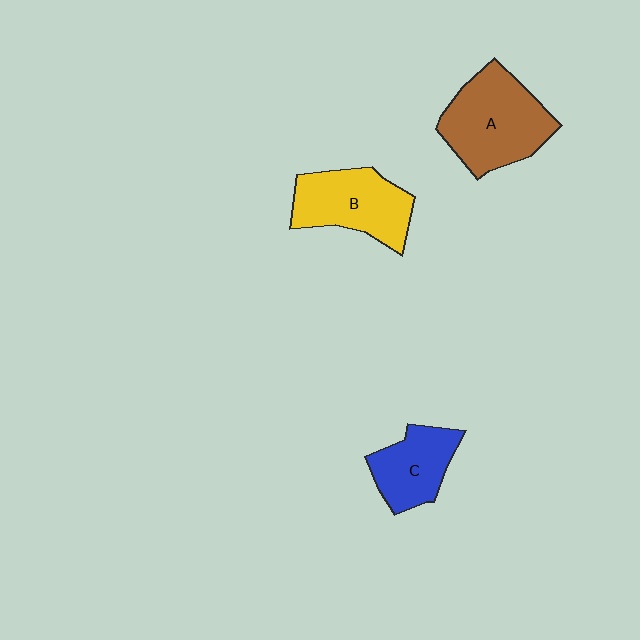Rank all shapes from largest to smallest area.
From largest to smallest: A (brown), B (yellow), C (blue).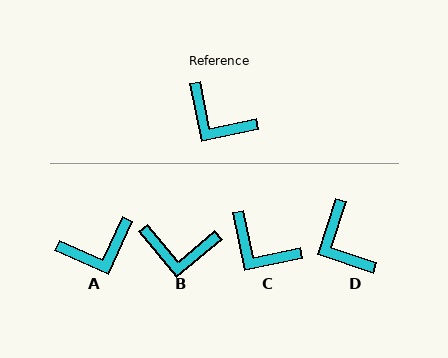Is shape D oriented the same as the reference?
No, it is off by about 30 degrees.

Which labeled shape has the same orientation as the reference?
C.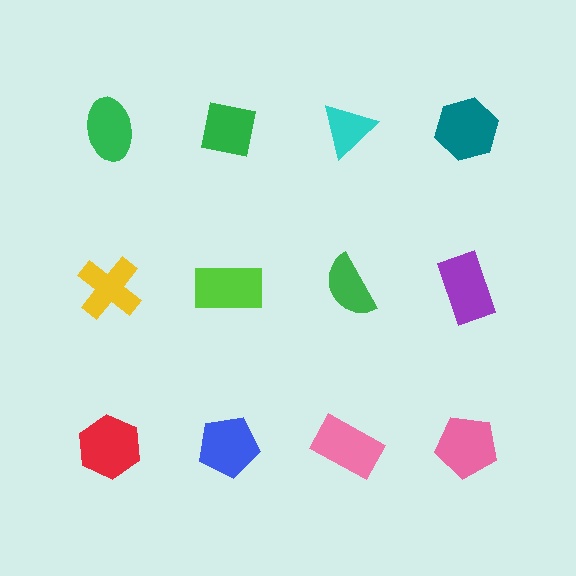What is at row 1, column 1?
A green ellipse.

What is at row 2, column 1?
A yellow cross.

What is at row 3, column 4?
A pink pentagon.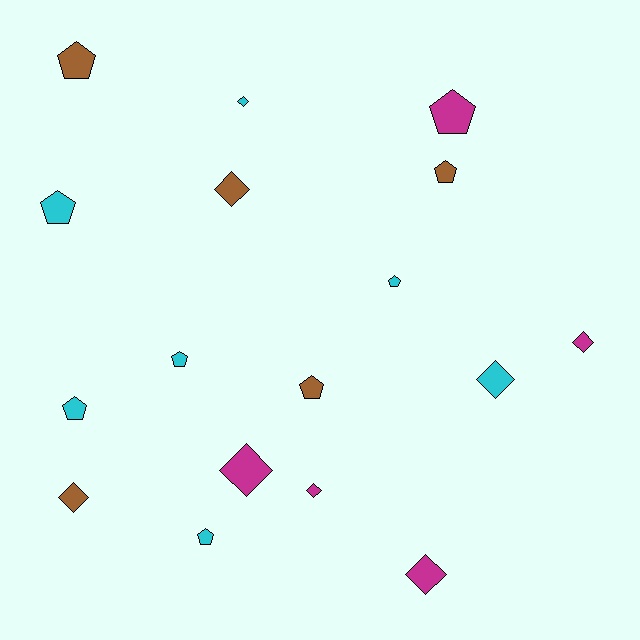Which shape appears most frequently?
Pentagon, with 9 objects.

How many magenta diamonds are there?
There are 4 magenta diamonds.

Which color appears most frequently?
Cyan, with 7 objects.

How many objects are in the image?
There are 17 objects.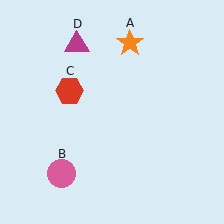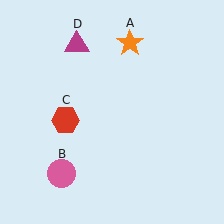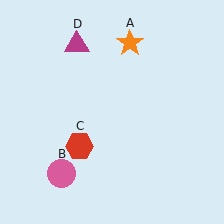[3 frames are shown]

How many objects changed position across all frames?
1 object changed position: red hexagon (object C).